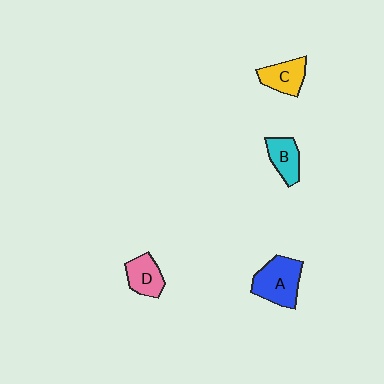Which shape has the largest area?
Shape A (blue).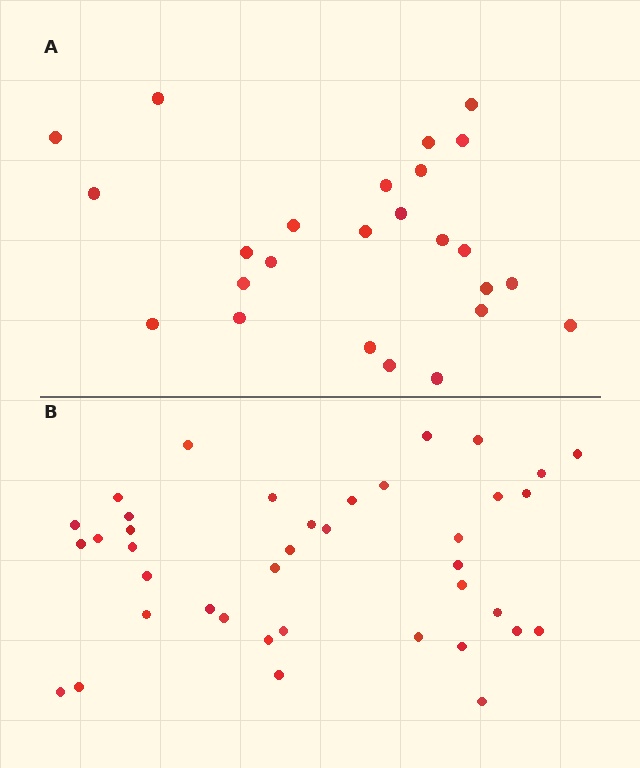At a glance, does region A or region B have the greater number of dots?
Region B (the bottom region) has more dots.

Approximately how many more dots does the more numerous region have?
Region B has approximately 15 more dots than region A.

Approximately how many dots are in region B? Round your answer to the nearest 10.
About 40 dots. (The exact count is 39, which rounds to 40.)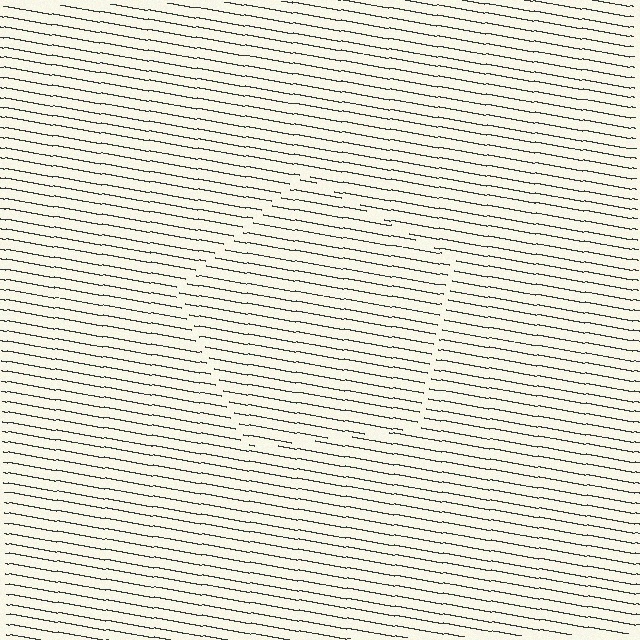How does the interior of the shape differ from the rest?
The interior of the shape contains the same grating, shifted by half a period — the contour is defined by the phase discontinuity where line-ends from the inner and outer gratings abut.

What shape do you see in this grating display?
An illusory pentagon. The interior of the shape contains the same grating, shifted by half a period — the contour is defined by the phase discontinuity where line-ends from the inner and outer gratings abut.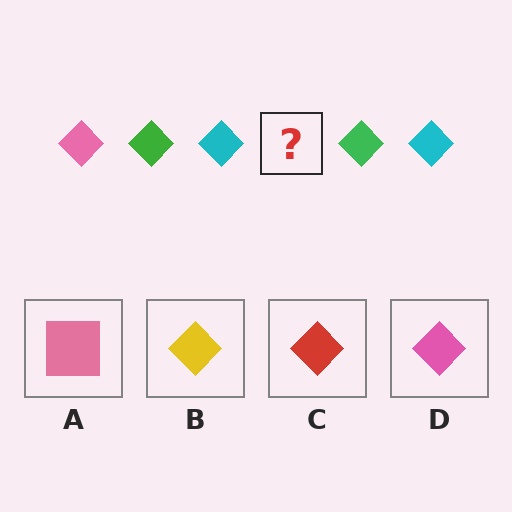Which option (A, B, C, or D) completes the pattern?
D.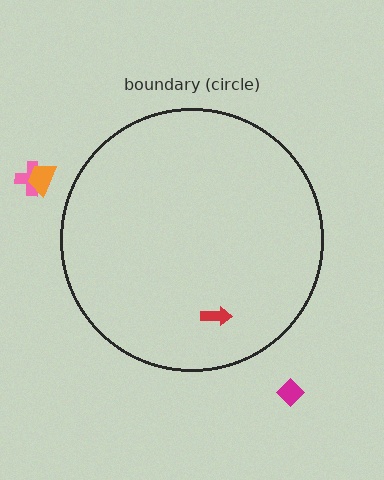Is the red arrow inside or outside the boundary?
Inside.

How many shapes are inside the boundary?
1 inside, 3 outside.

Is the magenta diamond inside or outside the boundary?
Outside.